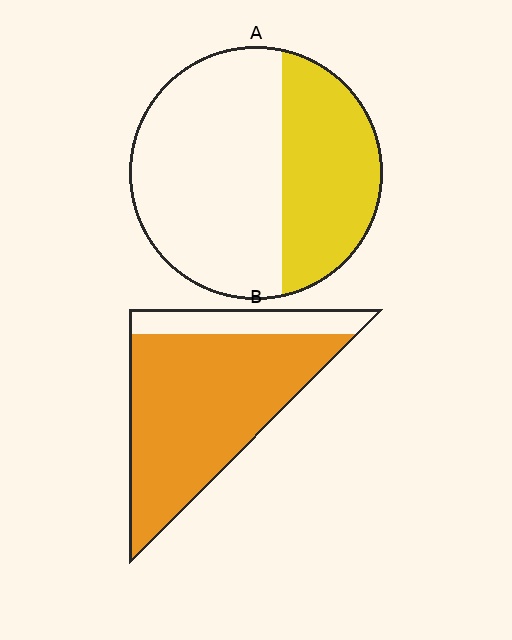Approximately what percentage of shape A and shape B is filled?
A is approximately 35% and B is approximately 80%.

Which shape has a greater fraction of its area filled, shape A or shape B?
Shape B.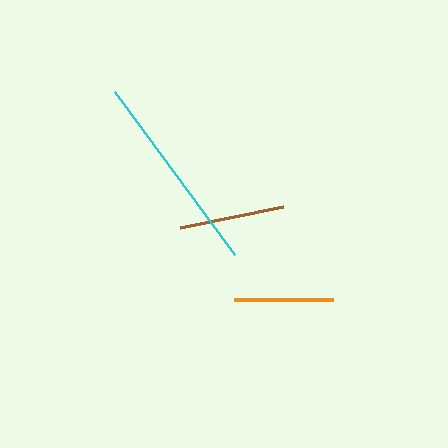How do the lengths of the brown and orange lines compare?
The brown and orange lines are approximately the same length.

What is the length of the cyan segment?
The cyan segment is approximately 203 pixels long.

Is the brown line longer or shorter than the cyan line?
The cyan line is longer than the brown line.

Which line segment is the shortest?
The orange line is the shortest at approximately 99 pixels.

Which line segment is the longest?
The cyan line is the longest at approximately 203 pixels.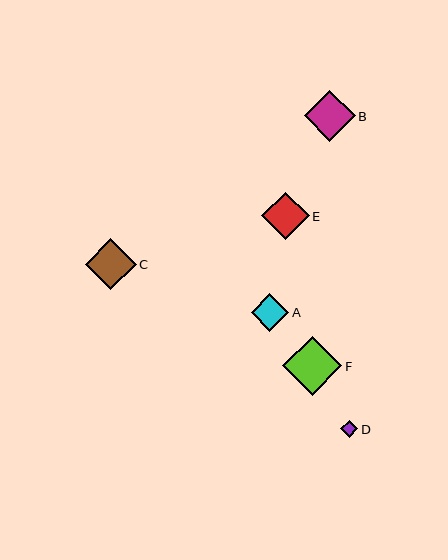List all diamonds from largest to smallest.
From largest to smallest: F, B, C, E, A, D.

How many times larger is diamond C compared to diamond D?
Diamond C is approximately 2.9 times the size of diamond D.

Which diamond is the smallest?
Diamond D is the smallest with a size of approximately 18 pixels.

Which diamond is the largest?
Diamond F is the largest with a size of approximately 59 pixels.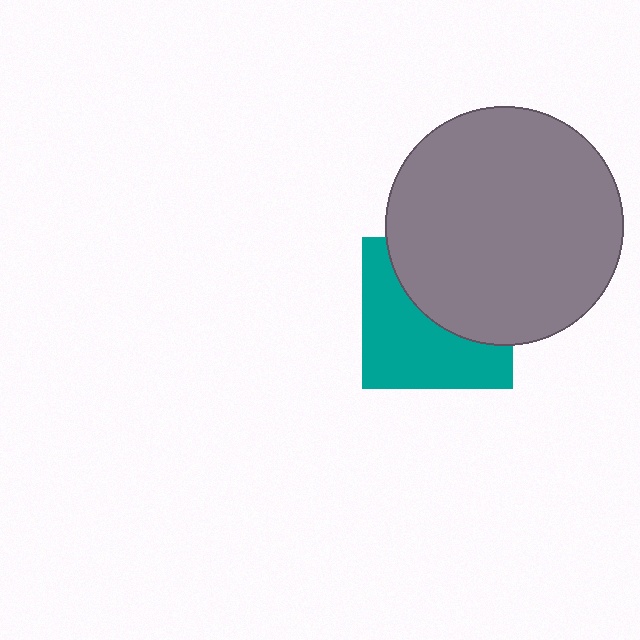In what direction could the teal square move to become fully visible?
The teal square could move down. That would shift it out from behind the gray circle entirely.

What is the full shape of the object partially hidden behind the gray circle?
The partially hidden object is a teal square.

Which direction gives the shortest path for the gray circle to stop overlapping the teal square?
Moving up gives the shortest separation.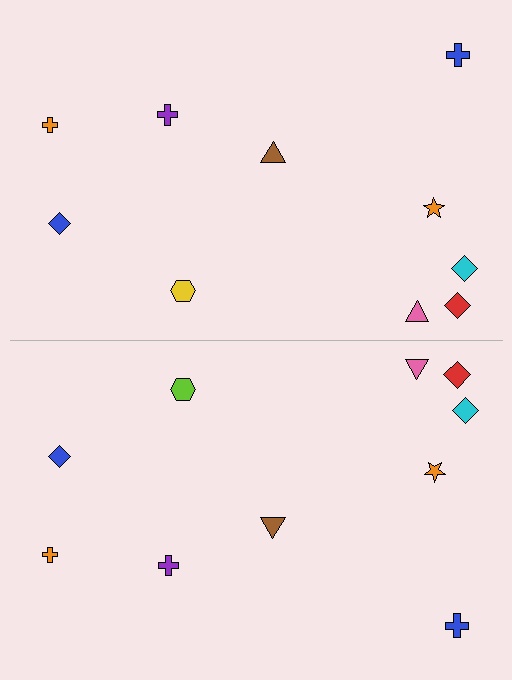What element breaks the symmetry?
The lime hexagon on the bottom side breaks the symmetry — its mirror counterpart is yellow.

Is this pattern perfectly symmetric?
No, the pattern is not perfectly symmetric. The lime hexagon on the bottom side breaks the symmetry — its mirror counterpart is yellow.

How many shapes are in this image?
There are 20 shapes in this image.